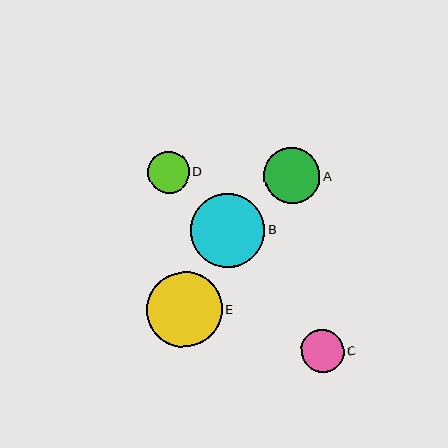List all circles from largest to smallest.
From largest to smallest: E, B, A, C, D.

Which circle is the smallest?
Circle D is the smallest with a size of approximately 42 pixels.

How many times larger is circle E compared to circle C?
Circle E is approximately 1.8 times the size of circle C.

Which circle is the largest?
Circle E is the largest with a size of approximately 75 pixels.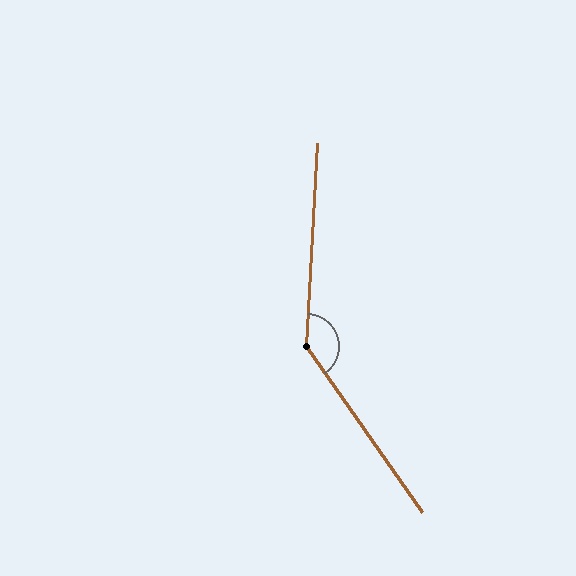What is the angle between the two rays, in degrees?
Approximately 142 degrees.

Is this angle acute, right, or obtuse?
It is obtuse.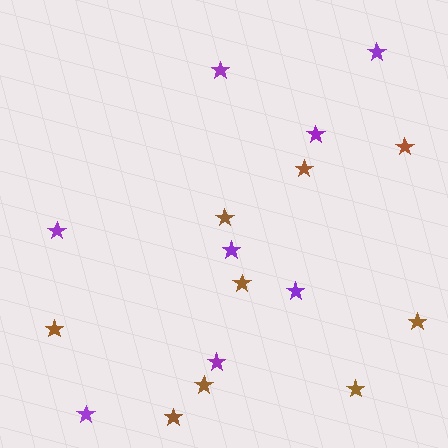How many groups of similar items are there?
There are 2 groups: one group of brown stars (9) and one group of purple stars (8).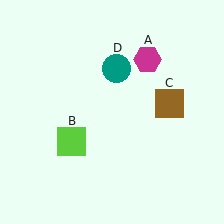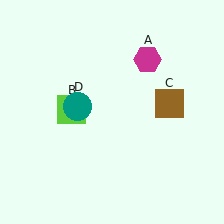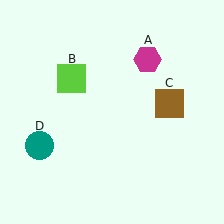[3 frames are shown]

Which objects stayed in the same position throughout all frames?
Magenta hexagon (object A) and brown square (object C) remained stationary.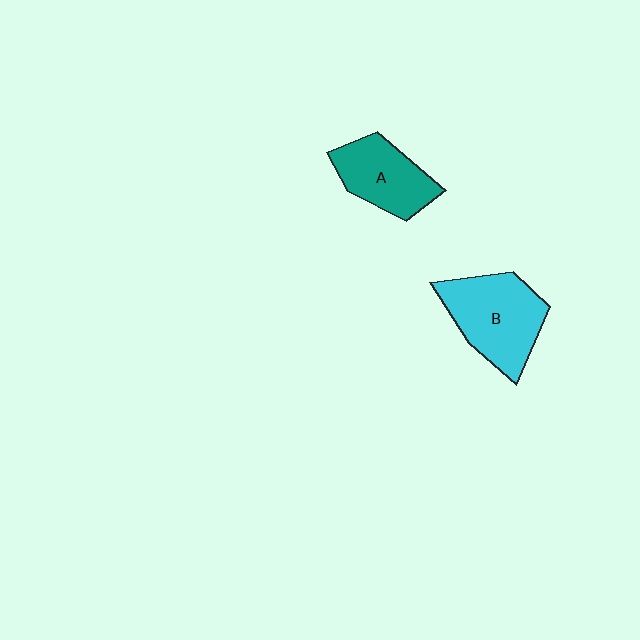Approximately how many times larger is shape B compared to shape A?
Approximately 1.3 times.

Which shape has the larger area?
Shape B (cyan).